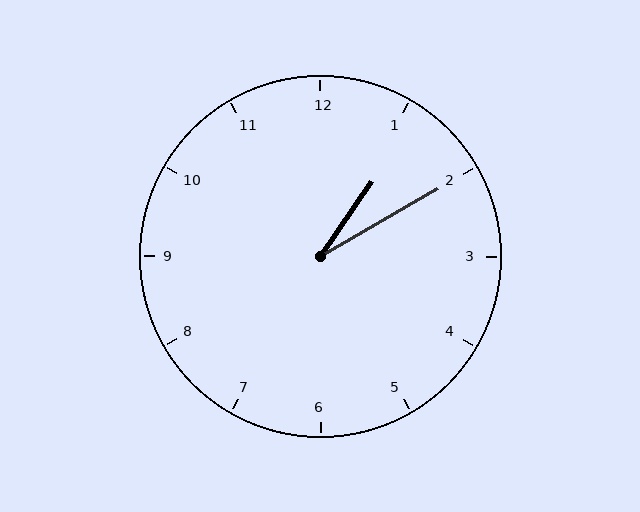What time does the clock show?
1:10.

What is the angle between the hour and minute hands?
Approximately 25 degrees.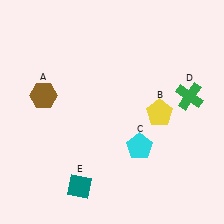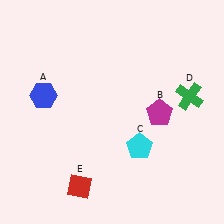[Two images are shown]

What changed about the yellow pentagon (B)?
In Image 1, B is yellow. In Image 2, it changed to magenta.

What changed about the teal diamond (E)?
In Image 1, E is teal. In Image 2, it changed to red.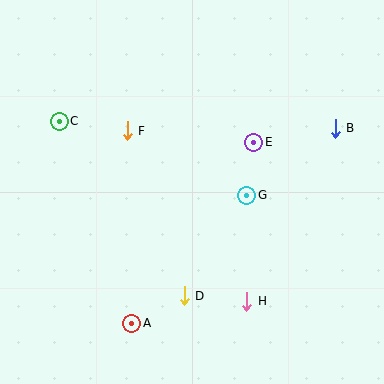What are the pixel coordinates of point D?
Point D is at (184, 296).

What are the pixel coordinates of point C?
Point C is at (59, 121).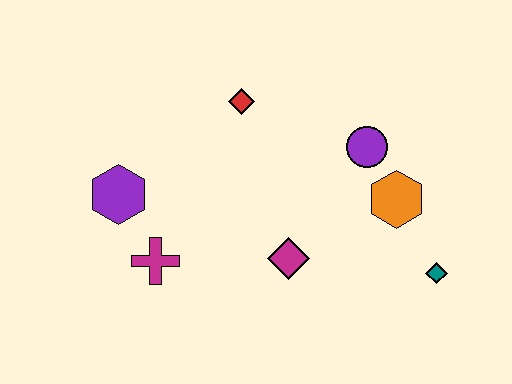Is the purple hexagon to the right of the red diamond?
No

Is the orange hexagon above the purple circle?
No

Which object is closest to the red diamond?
The purple circle is closest to the red diamond.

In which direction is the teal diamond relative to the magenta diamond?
The teal diamond is to the right of the magenta diamond.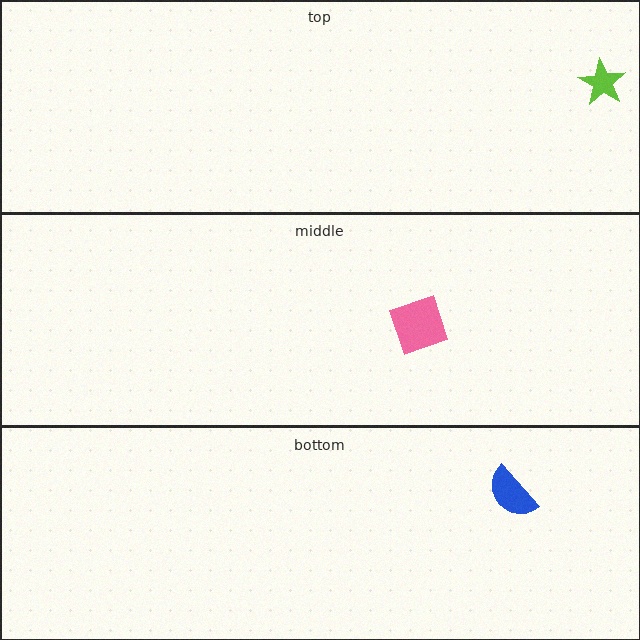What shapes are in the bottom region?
The blue semicircle.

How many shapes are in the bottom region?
1.